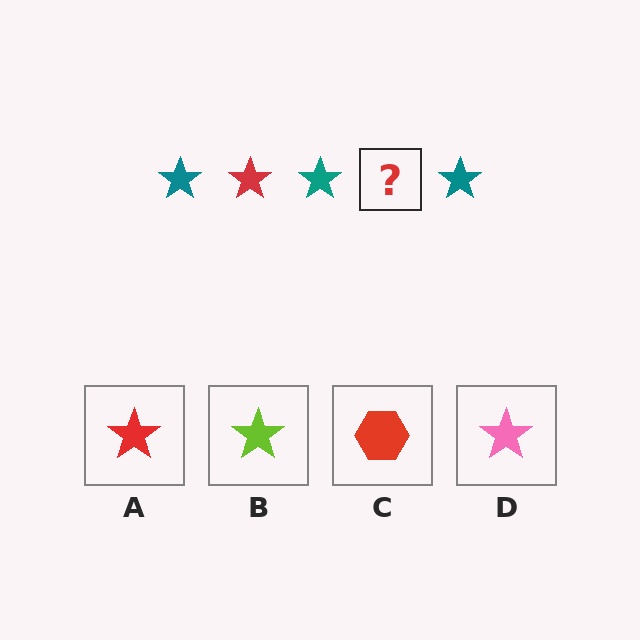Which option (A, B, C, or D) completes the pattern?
A.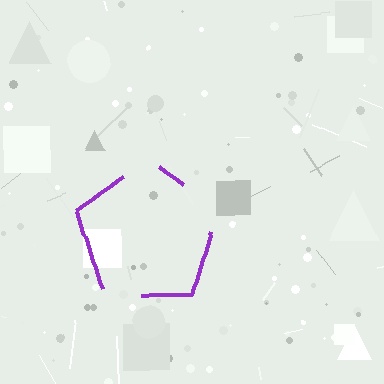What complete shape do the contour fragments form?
The contour fragments form a pentagon.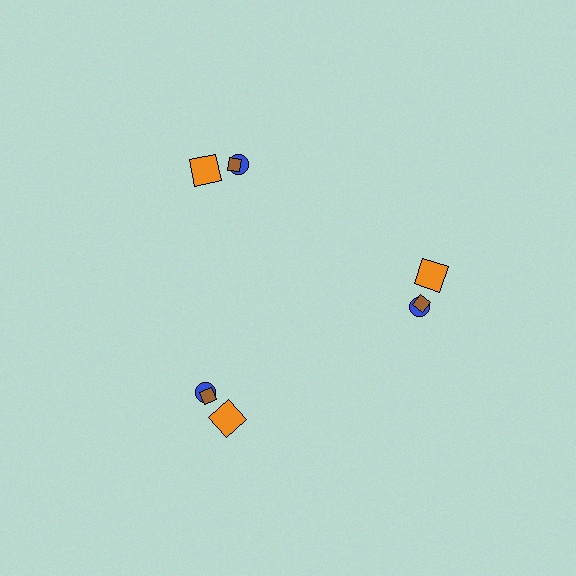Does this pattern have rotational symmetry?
Yes, this pattern has 3-fold rotational symmetry. It looks the same after rotating 120 degrees around the center.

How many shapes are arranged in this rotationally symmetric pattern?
There are 9 shapes, arranged in 3 groups of 3.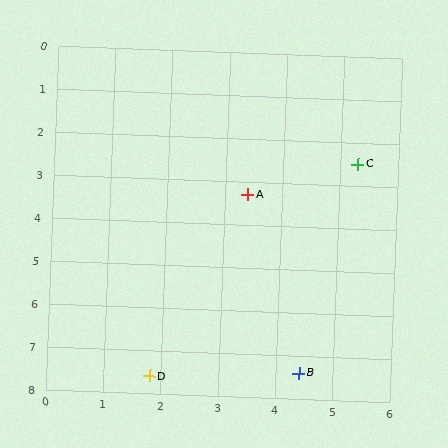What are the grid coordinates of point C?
Point C is at approximately (5.3, 2.5).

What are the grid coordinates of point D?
Point D is at approximately (1.8, 7.6).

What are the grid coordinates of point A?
Point A is at approximately (3.4, 3.3).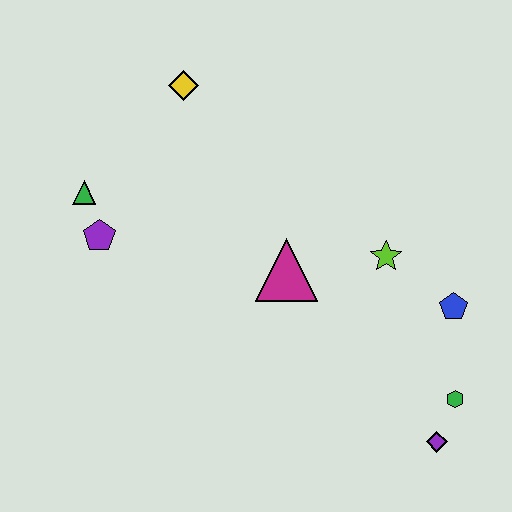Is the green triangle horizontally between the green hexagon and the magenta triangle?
No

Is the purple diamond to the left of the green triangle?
No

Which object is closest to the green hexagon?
The purple diamond is closest to the green hexagon.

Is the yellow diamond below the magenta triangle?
No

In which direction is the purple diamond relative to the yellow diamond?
The purple diamond is below the yellow diamond.